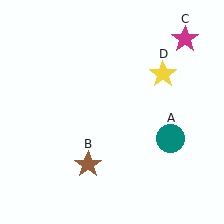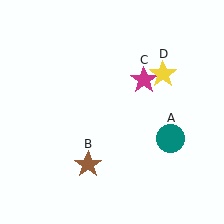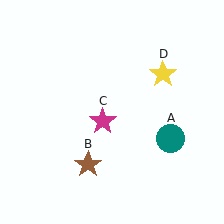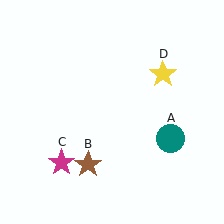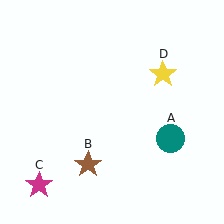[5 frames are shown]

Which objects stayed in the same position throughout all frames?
Teal circle (object A) and brown star (object B) and yellow star (object D) remained stationary.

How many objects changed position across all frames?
1 object changed position: magenta star (object C).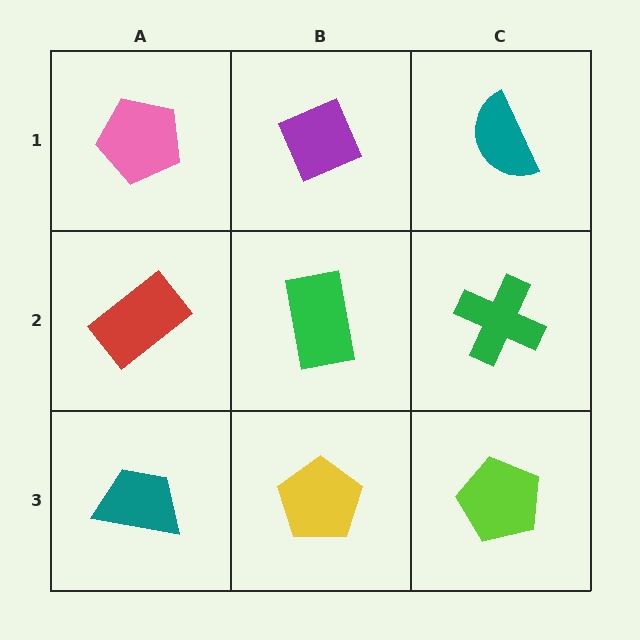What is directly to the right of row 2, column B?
A green cross.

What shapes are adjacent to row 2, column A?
A pink pentagon (row 1, column A), a teal trapezoid (row 3, column A), a green rectangle (row 2, column B).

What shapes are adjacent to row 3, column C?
A green cross (row 2, column C), a yellow pentagon (row 3, column B).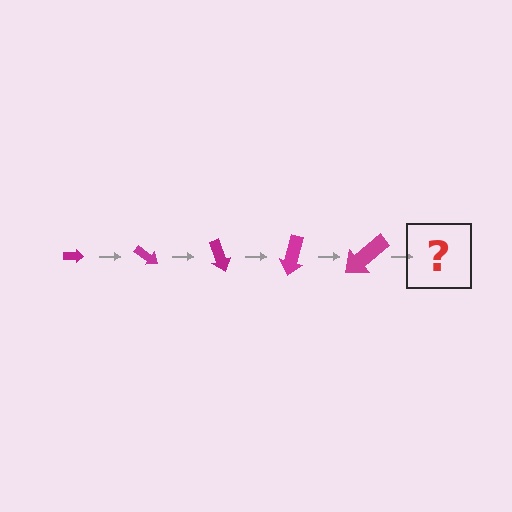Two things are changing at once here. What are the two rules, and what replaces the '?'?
The two rules are that the arrow grows larger each step and it rotates 35 degrees each step. The '?' should be an arrow, larger than the previous one and rotated 175 degrees from the start.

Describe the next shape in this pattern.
It should be an arrow, larger than the previous one and rotated 175 degrees from the start.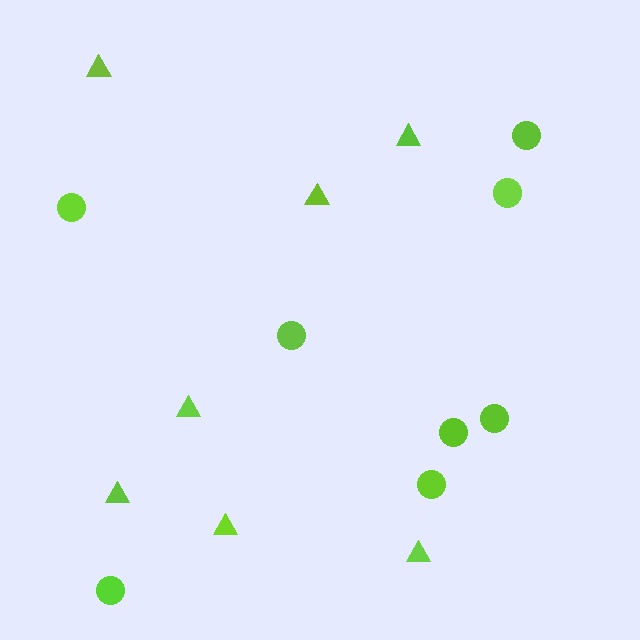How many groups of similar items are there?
There are 2 groups: one group of circles (8) and one group of triangles (7).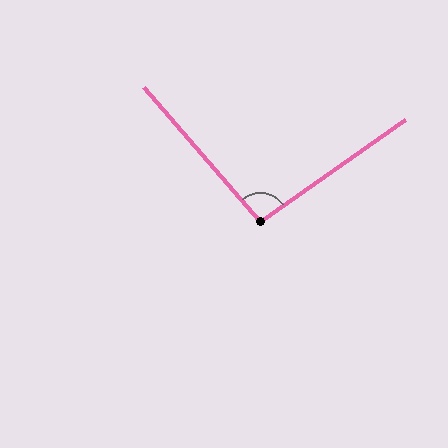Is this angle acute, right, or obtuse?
It is obtuse.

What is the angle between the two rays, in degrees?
Approximately 96 degrees.